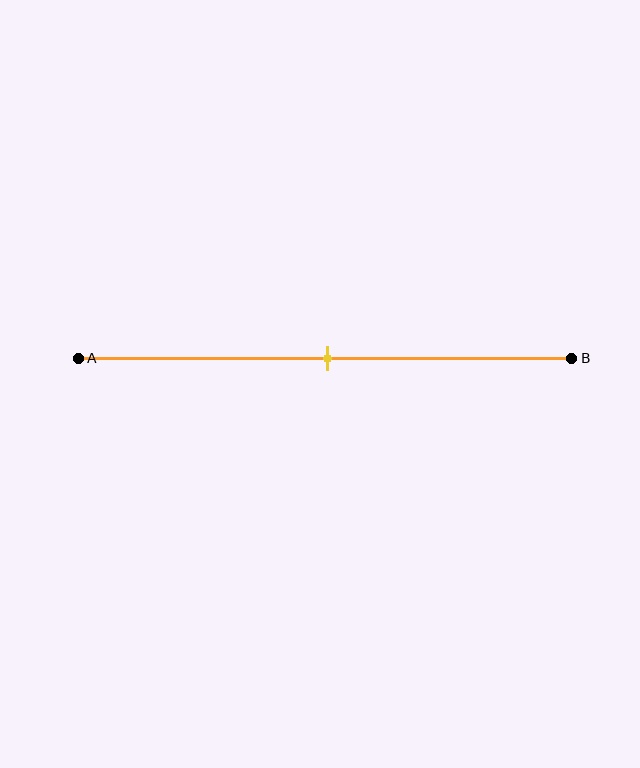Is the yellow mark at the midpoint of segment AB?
Yes, the mark is approximately at the midpoint.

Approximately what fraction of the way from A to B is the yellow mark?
The yellow mark is approximately 50% of the way from A to B.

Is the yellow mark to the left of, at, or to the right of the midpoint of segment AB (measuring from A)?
The yellow mark is approximately at the midpoint of segment AB.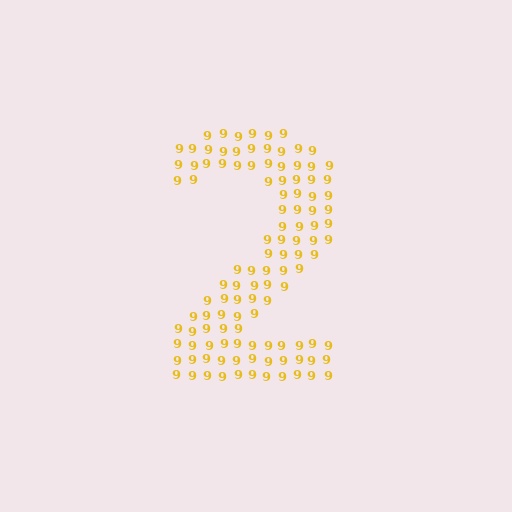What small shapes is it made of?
It is made of small digit 9's.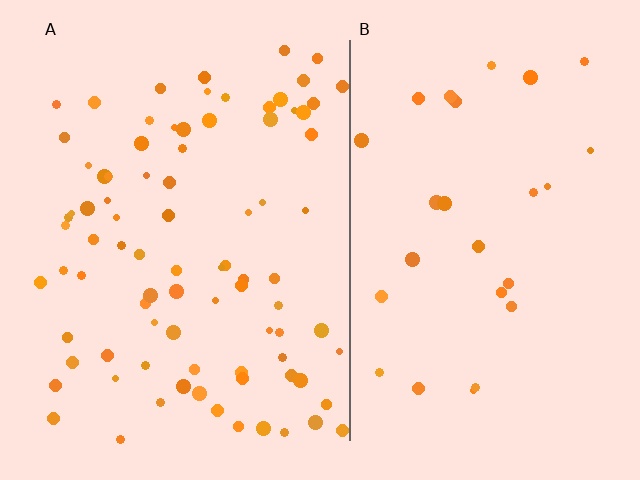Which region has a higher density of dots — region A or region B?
A (the left).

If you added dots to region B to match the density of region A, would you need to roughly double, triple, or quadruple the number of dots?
Approximately triple.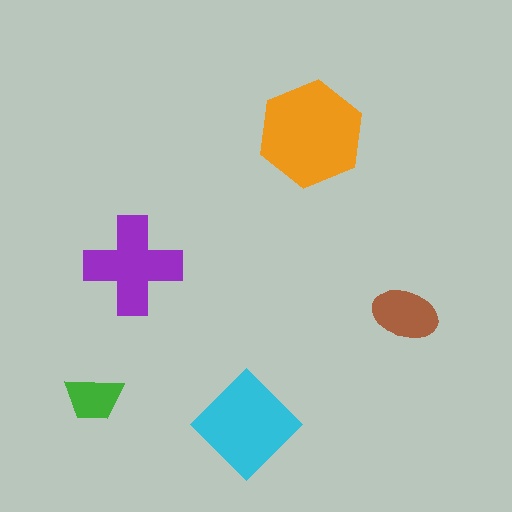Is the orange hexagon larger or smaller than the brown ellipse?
Larger.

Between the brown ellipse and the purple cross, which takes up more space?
The purple cross.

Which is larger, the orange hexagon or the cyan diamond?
The orange hexagon.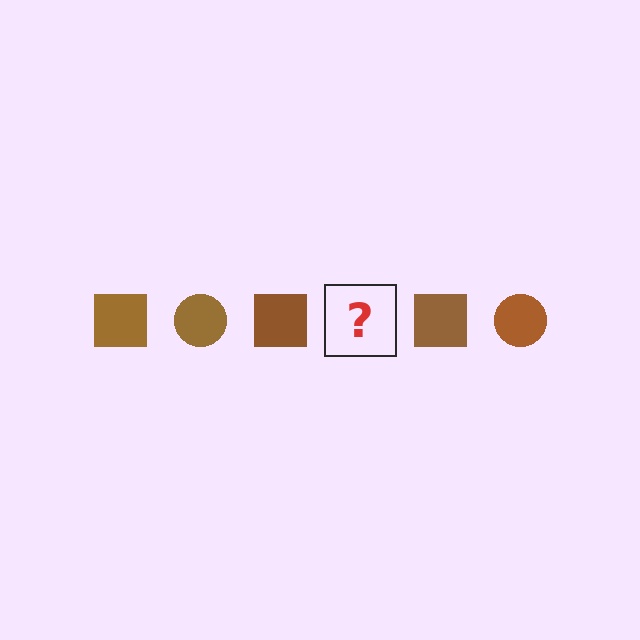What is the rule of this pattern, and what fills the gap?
The rule is that the pattern cycles through square, circle shapes in brown. The gap should be filled with a brown circle.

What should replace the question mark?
The question mark should be replaced with a brown circle.